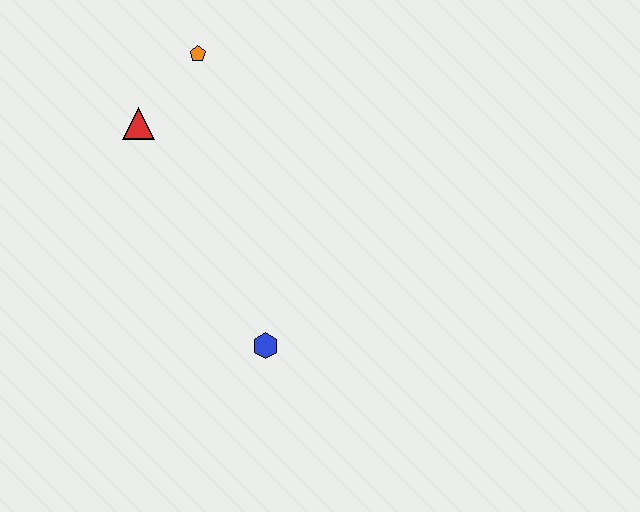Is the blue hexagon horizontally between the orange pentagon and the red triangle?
No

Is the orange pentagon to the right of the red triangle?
Yes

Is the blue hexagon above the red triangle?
No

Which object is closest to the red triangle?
The orange pentagon is closest to the red triangle.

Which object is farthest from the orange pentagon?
The blue hexagon is farthest from the orange pentagon.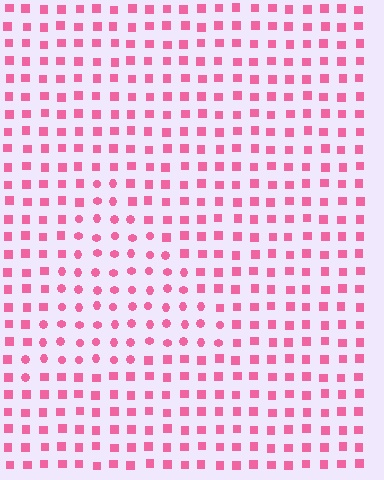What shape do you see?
I see a triangle.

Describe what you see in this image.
The image is filled with small pink elements arranged in a uniform grid. A triangle-shaped region contains circles, while the surrounding area contains squares. The boundary is defined purely by the change in element shape.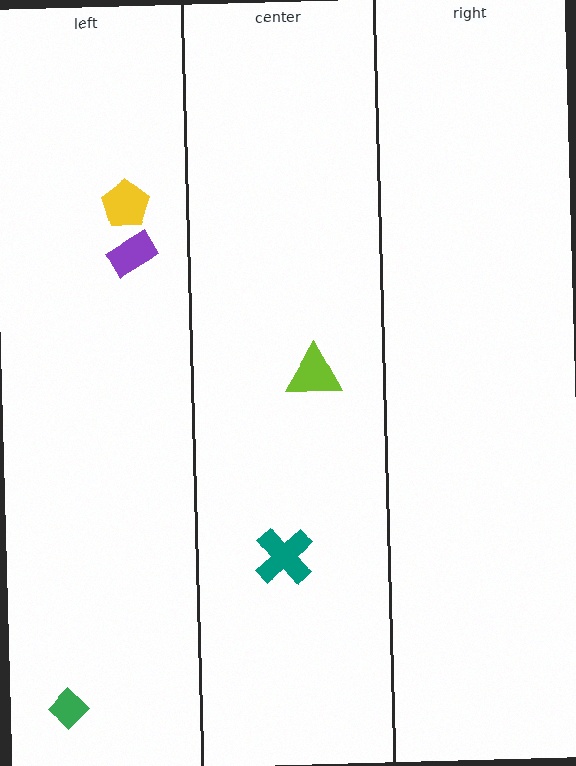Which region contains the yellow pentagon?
The left region.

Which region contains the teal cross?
The center region.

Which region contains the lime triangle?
The center region.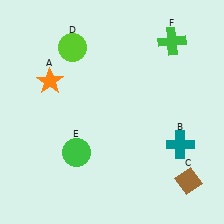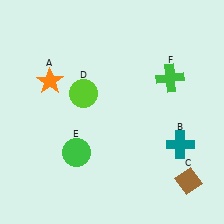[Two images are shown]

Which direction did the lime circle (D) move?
The lime circle (D) moved down.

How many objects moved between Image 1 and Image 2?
2 objects moved between the two images.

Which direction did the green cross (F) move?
The green cross (F) moved down.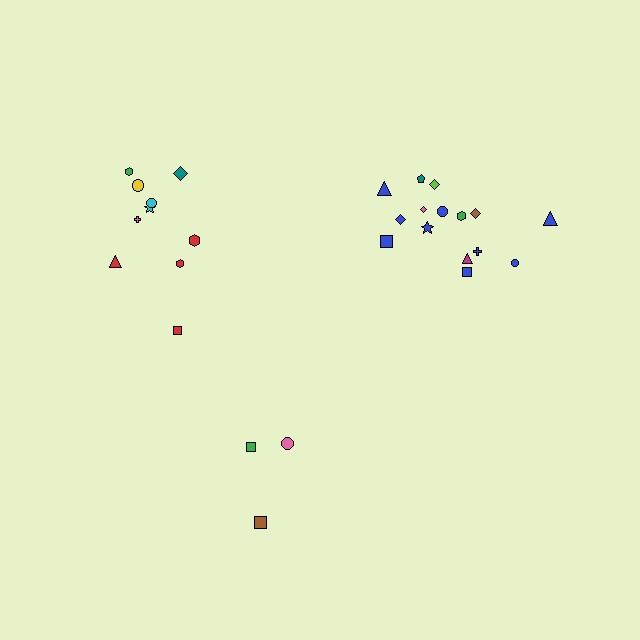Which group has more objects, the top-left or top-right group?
The top-right group.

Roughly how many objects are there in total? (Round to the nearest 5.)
Roughly 30 objects in total.